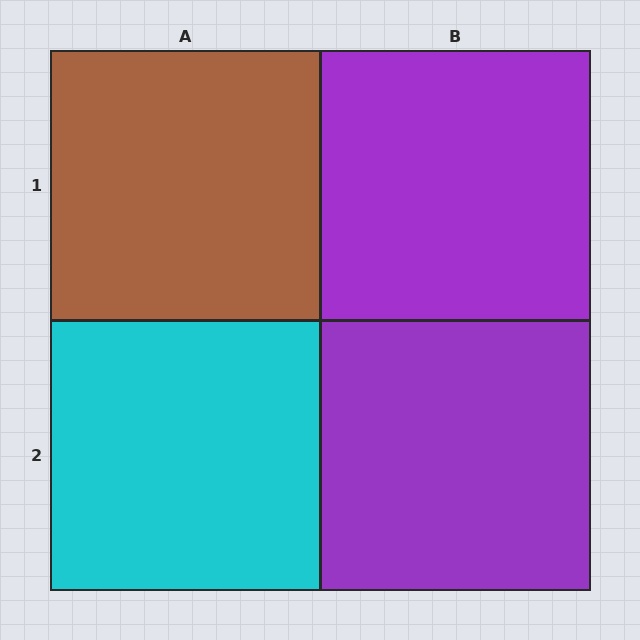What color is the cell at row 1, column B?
Purple.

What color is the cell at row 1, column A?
Brown.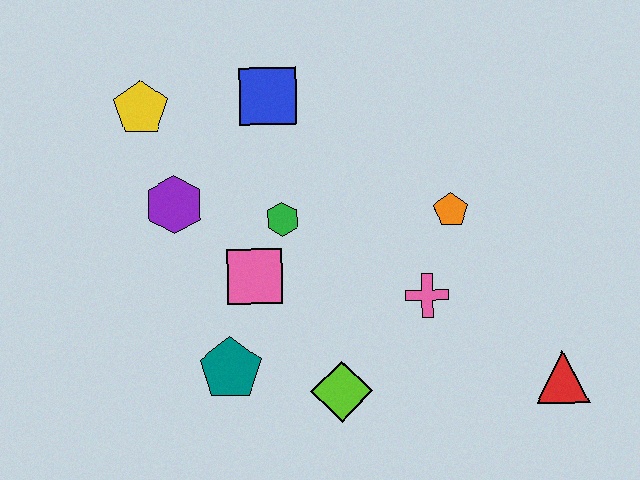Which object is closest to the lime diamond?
The teal pentagon is closest to the lime diamond.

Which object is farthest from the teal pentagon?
The red triangle is farthest from the teal pentagon.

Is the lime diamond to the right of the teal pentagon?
Yes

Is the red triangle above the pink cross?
No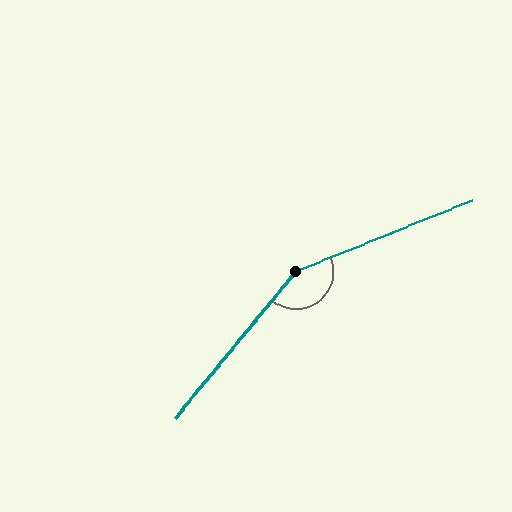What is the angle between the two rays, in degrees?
Approximately 151 degrees.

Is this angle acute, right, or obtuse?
It is obtuse.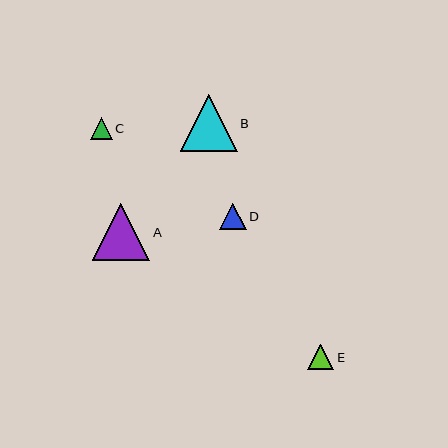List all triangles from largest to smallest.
From largest to smallest: A, B, D, E, C.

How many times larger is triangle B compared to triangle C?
Triangle B is approximately 2.6 times the size of triangle C.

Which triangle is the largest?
Triangle A is the largest with a size of approximately 57 pixels.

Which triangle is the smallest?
Triangle C is the smallest with a size of approximately 22 pixels.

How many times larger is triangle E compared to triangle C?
Triangle E is approximately 1.2 times the size of triangle C.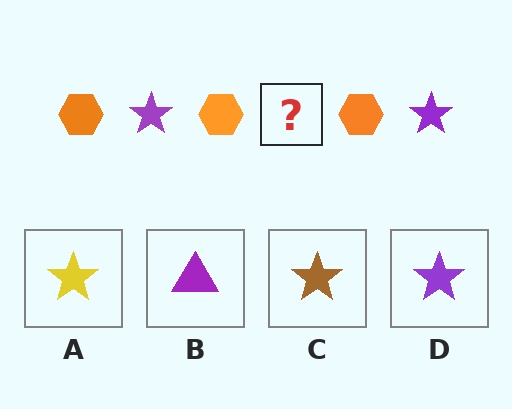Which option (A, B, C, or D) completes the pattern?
D.